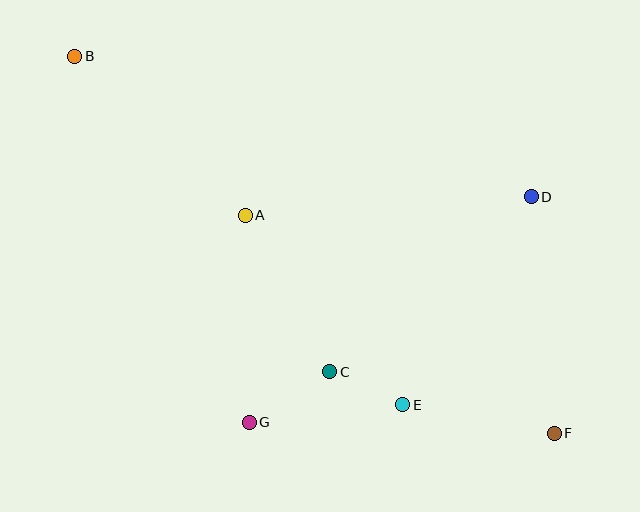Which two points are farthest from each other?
Points B and F are farthest from each other.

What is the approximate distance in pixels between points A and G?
The distance between A and G is approximately 207 pixels.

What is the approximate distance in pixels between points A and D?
The distance between A and D is approximately 286 pixels.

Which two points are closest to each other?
Points C and E are closest to each other.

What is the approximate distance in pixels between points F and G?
The distance between F and G is approximately 305 pixels.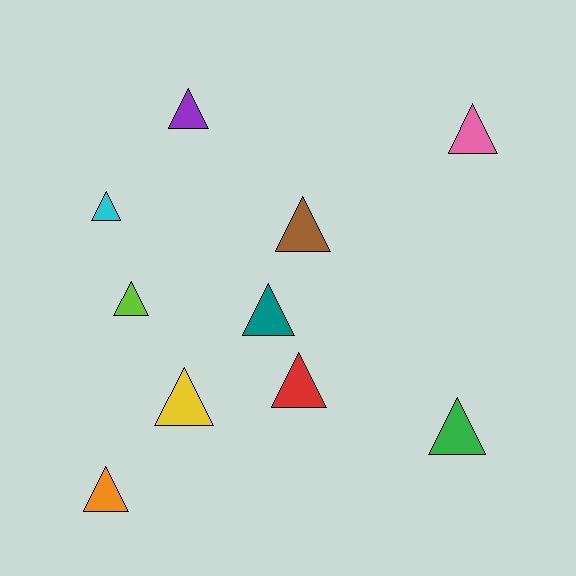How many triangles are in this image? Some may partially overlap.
There are 10 triangles.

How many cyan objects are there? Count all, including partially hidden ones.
There is 1 cyan object.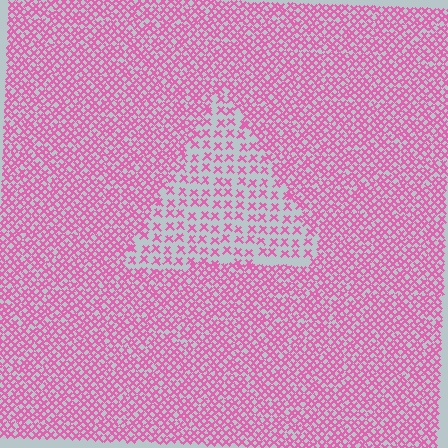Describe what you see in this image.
The image contains small pink elements arranged at two different densities. A triangle-shaped region is visible where the elements are less densely packed than the surrounding area.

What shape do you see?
I see a triangle.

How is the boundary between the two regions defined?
The boundary is defined by a change in element density (approximately 2.2x ratio). All elements are the same color, size, and shape.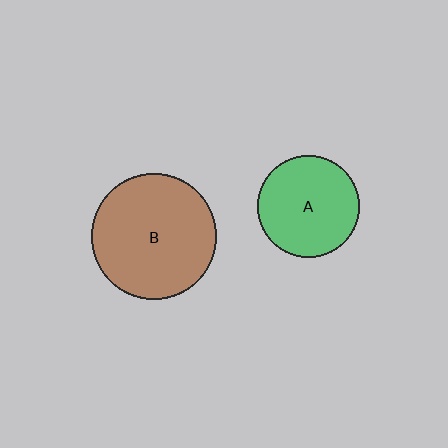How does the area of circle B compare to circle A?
Approximately 1.5 times.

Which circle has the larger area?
Circle B (brown).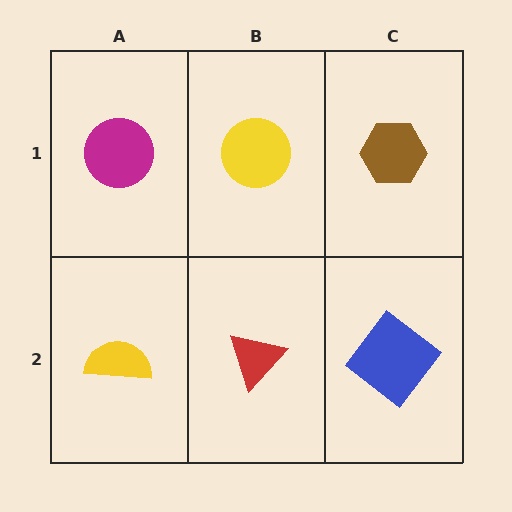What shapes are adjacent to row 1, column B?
A red triangle (row 2, column B), a magenta circle (row 1, column A), a brown hexagon (row 1, column C).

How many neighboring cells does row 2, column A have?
2.